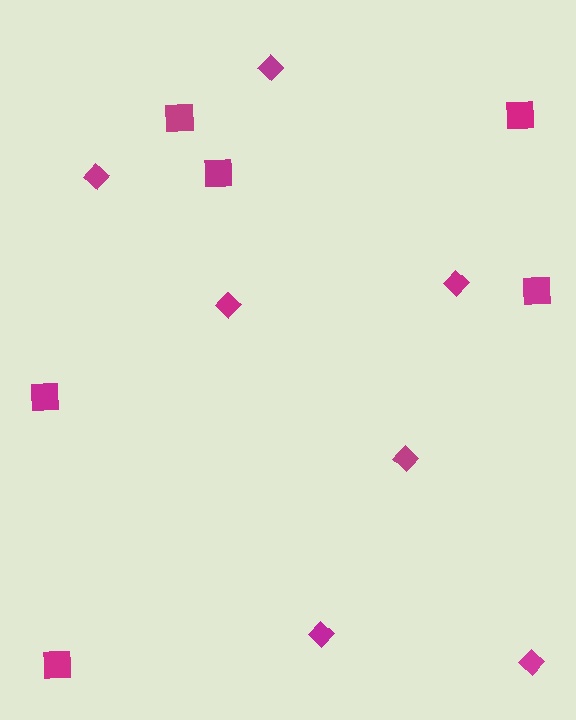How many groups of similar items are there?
There are 2 groups: one group of squares (6) and one group of diamonds (7).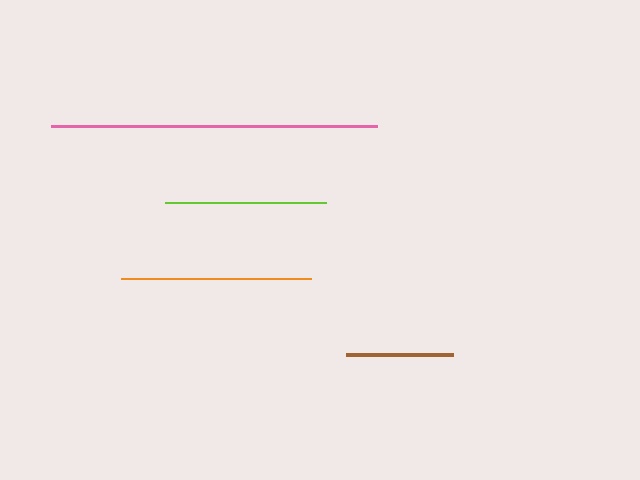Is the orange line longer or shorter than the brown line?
The orange line is longer than the brown line.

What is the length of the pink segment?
The pink segment is approximately 327 pixels long.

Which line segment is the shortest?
The brown line is the shortest at approximately 107 pixels.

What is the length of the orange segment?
The orange segment is approximately 190 pixels long.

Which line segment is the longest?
The pink line is the longest at approximately 327 pixels.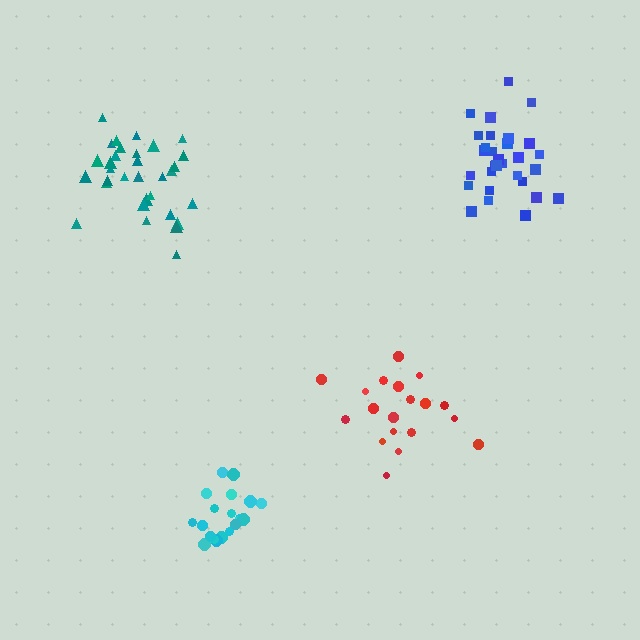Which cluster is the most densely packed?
Cyan.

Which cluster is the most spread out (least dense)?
Red.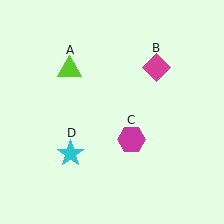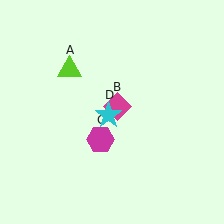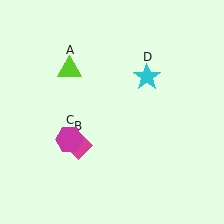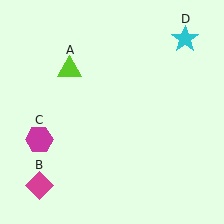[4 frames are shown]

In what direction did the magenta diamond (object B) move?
The magenta diamond (object B) moved down and to the left.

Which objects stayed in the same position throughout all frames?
Lime triangle (object A) remained stationary.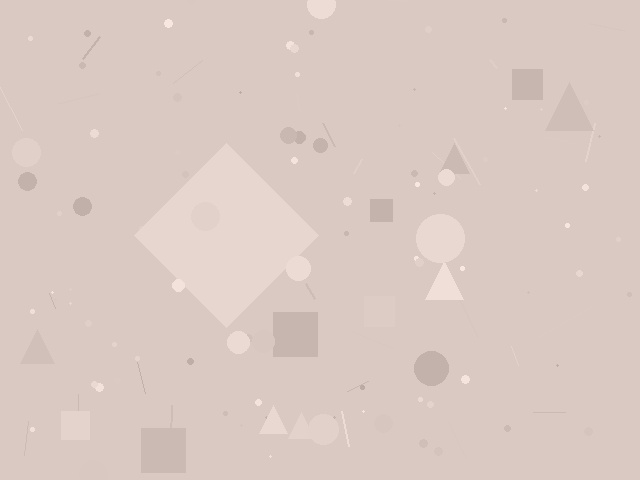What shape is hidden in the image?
A diamond is hidden in the image.